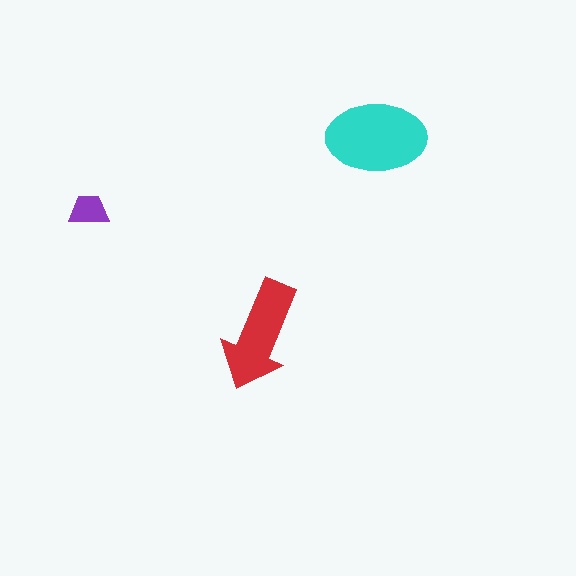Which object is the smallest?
The purple trapezoid.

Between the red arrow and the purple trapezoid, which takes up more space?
The red arrow.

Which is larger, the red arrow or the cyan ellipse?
The cyan ellipse.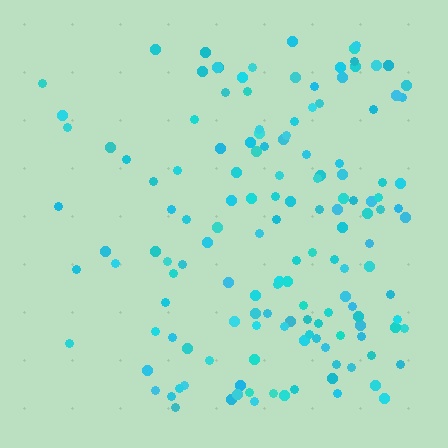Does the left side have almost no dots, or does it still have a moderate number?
Still a moderate number, just noticeably fewer than the right.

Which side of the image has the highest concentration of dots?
The right.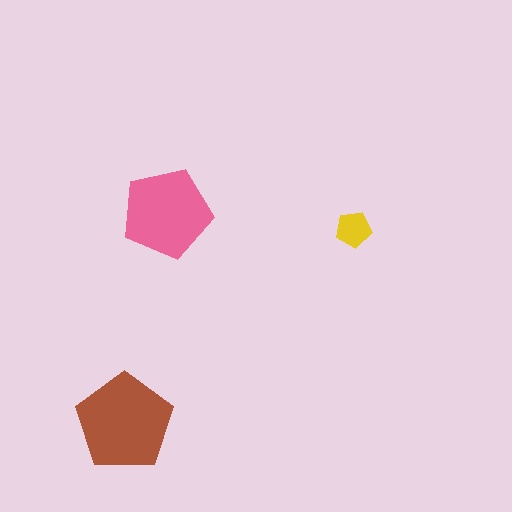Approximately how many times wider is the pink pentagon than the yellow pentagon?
About 2.5 times wider.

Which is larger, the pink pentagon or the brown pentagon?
The brown one.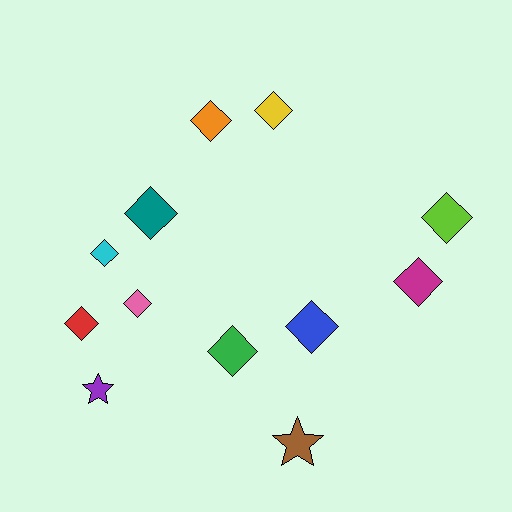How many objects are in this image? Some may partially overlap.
There are 12 objects.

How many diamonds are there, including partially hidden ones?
There are 10 diamonds.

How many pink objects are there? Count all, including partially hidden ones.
There is 1 pink object.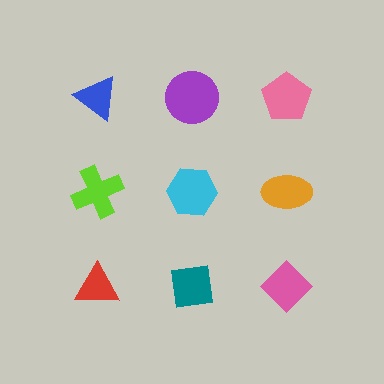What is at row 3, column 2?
A teal square.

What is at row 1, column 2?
A purple circle.